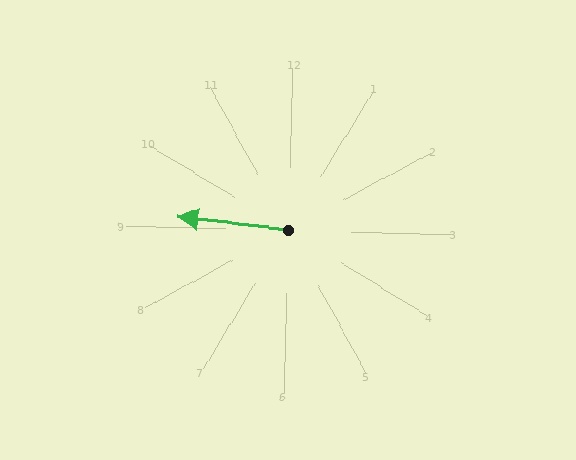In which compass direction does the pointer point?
West.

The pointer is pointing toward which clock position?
Roughly 9 o'clock.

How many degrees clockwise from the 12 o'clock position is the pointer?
Approximately 275 degrees.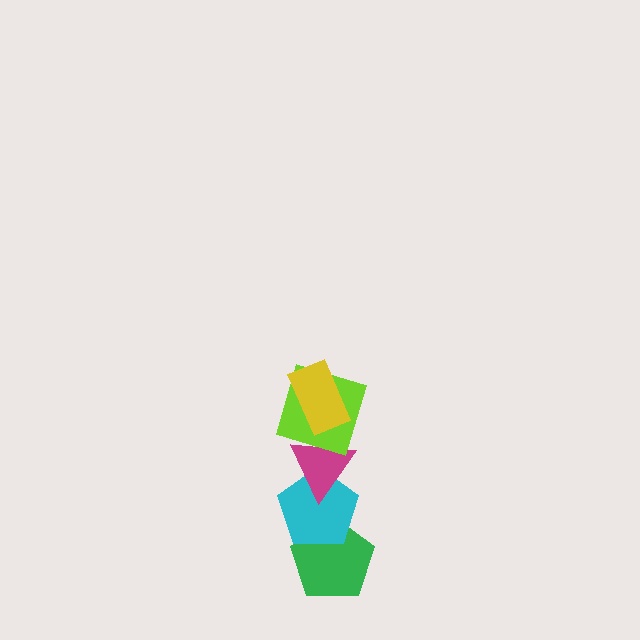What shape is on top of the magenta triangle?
The lime square is on top of the magenta triangle.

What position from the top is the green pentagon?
The green pentagon is 5th from the top.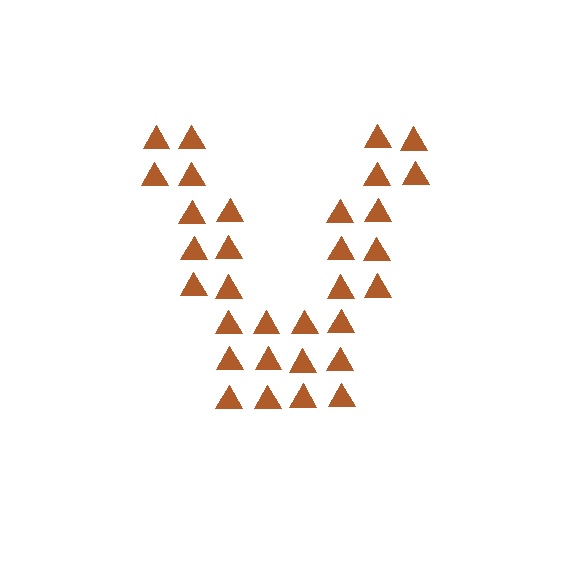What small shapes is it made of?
It is made of small triangles.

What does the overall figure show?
The overall figure shows the letter V.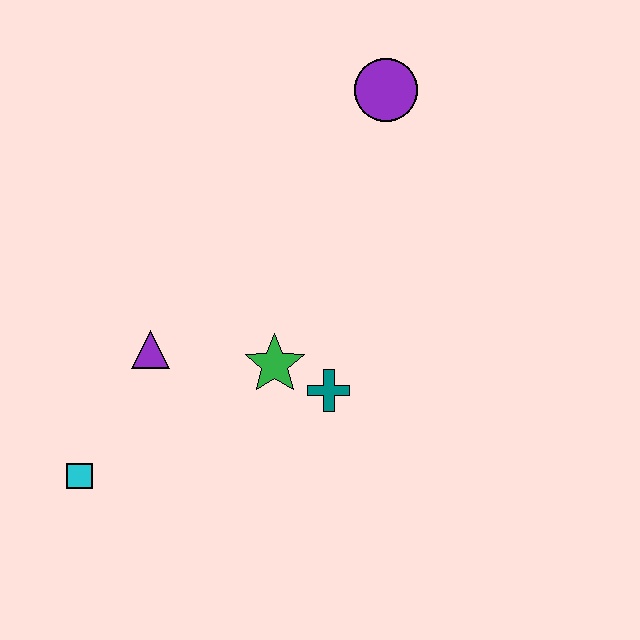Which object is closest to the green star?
The teal cross is closest to the green star.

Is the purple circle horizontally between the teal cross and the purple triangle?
No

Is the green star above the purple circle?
No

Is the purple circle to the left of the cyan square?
No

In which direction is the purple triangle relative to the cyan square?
The purple triangle is above the cyan square.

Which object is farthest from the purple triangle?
The purple circle is farthest from the purple triangle.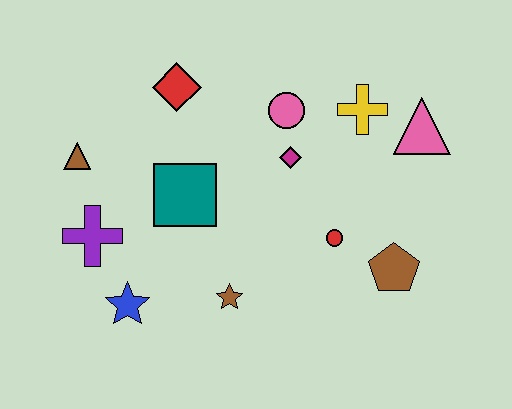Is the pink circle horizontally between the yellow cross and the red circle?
No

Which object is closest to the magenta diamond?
The pink circle is closest to the magenta diamond.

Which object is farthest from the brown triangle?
The pink triangle is farthest from the brown triangle.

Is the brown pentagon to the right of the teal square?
Yes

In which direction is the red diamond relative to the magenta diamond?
The red diamond is to the left of the magenta diamond.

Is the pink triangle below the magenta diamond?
No